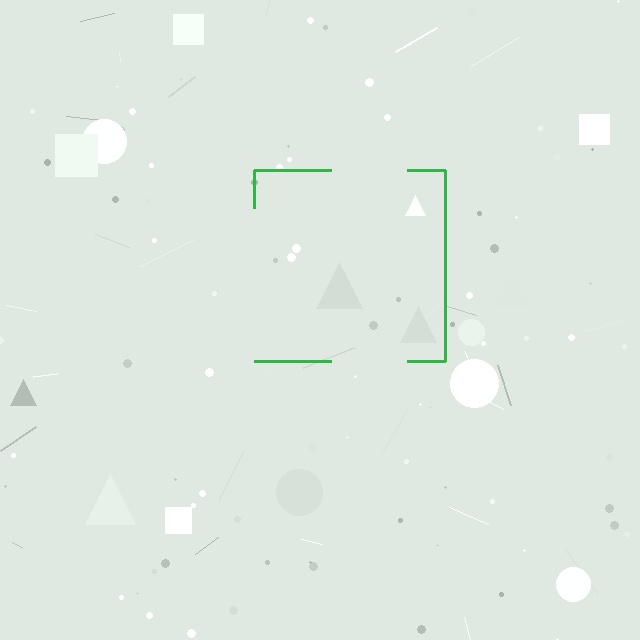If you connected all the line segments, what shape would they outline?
They would outline a square.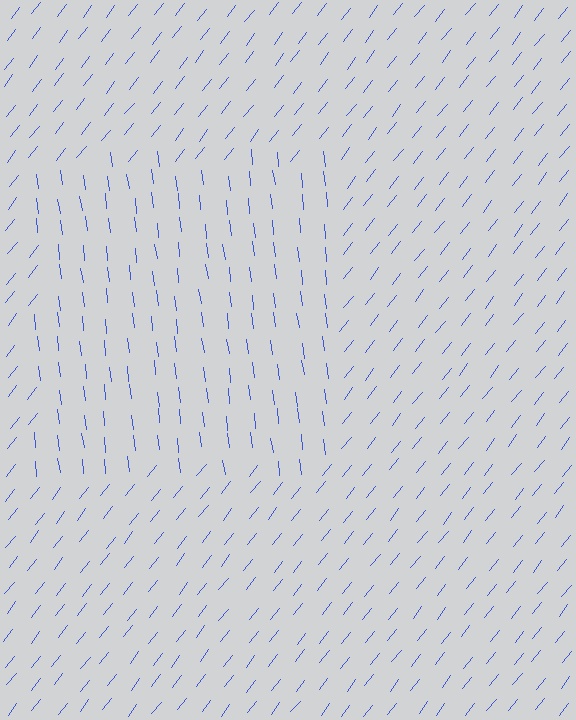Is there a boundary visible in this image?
Yes, there is a texture boundary formed by a change in line orientation.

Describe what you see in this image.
The image is filled with small blue line segments. A rectangle region in the image has lines oriented differently from the surrounding lines, creating a visible texture boundary.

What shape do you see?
I see a rectangle.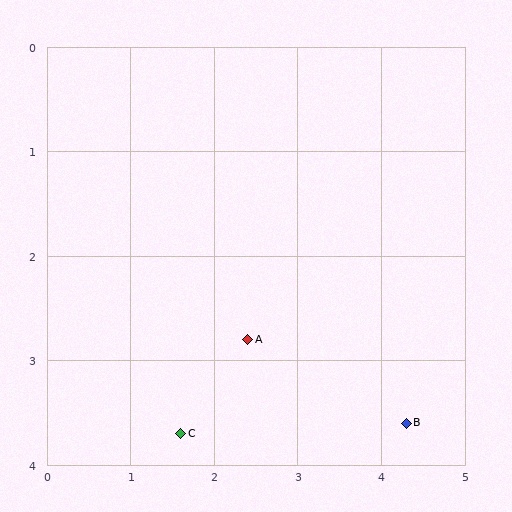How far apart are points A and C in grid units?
Points A and C are about 1.2 grid units apart.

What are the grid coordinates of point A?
Point A is at approximately (2.4, 2.8).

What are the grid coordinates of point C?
Point C is at approximately (1.6, 3.7).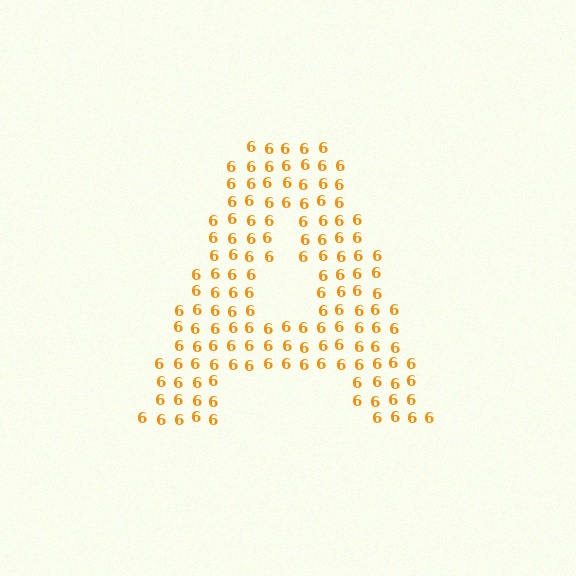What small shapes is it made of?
It is made of small digit 6's.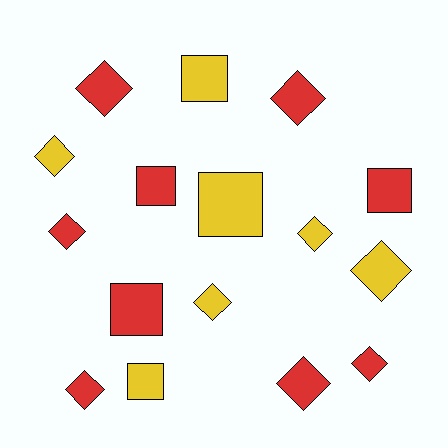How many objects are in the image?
There are 16 objects.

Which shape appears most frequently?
Diamond, with 10 objects.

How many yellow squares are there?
There are 3 yellow squares.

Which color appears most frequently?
Red, with 9 objects.